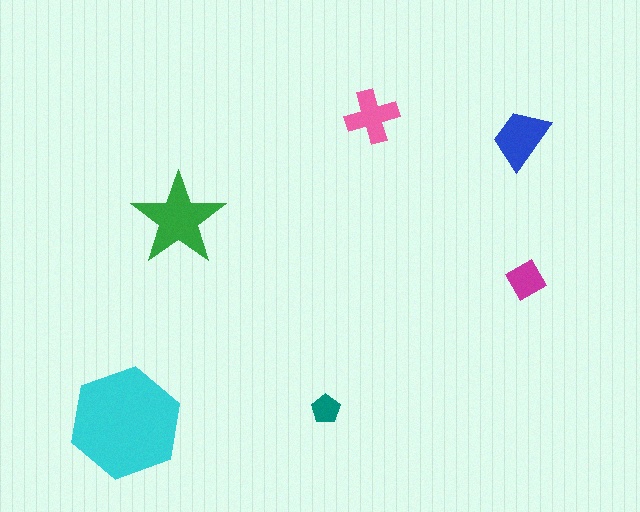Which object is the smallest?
The teal pentagon.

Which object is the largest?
The cyan hexagon.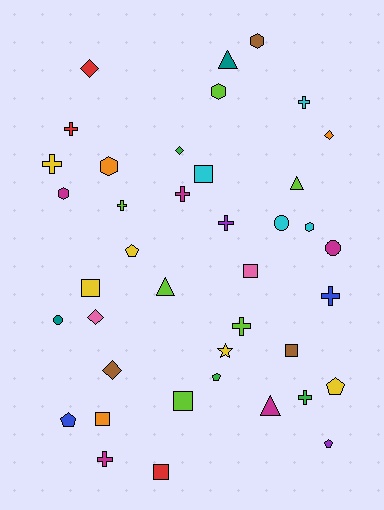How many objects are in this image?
There are 40 objects.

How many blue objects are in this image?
There are 2 blue objects.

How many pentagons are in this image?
There are 5 pentagons.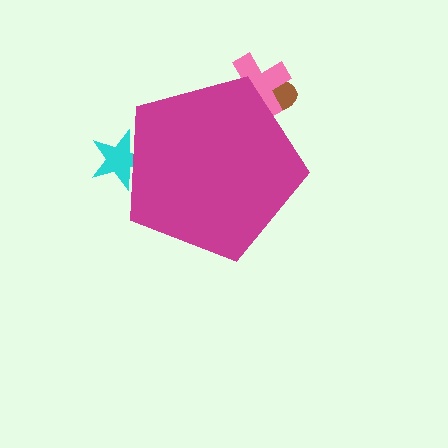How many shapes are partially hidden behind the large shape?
3 shapes are partially hidden.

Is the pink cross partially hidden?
Yes, the pink cross is partially hidden behind the magenta pentagon.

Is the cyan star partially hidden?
Yes, the cyan star is partially hidden behind the magenta pentagon.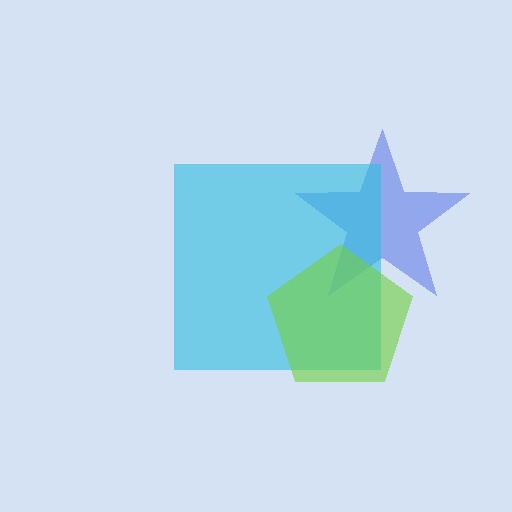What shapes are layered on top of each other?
The layered shapes are: a blue star, a cyan square, a lime pentagon.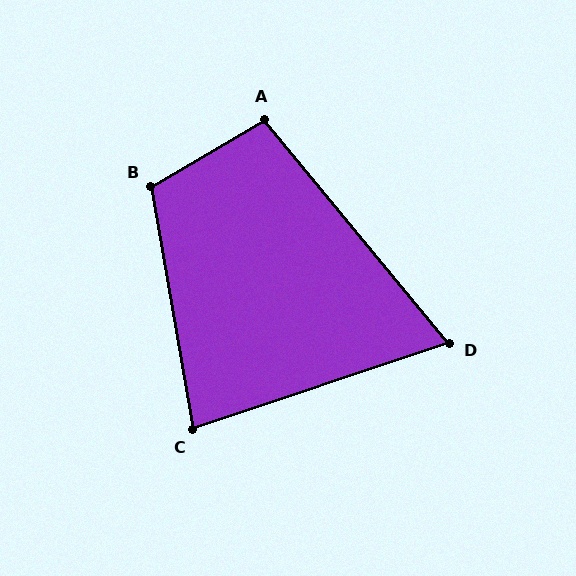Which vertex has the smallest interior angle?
D, at approximately 69 degrees.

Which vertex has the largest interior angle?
B, at approximately 111 degrees.